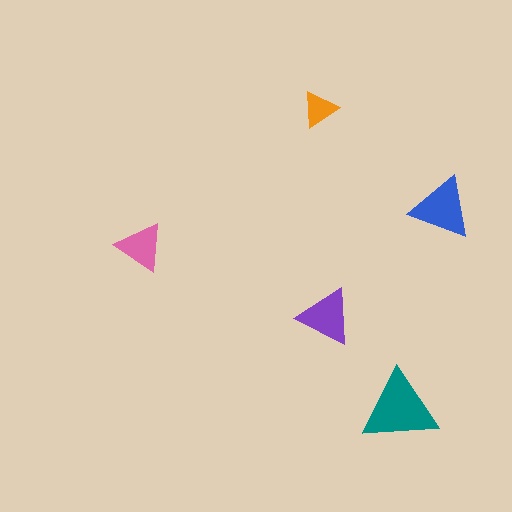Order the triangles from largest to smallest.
the teal one, the blue one, the purple one, the pink one, the orange one.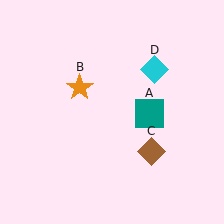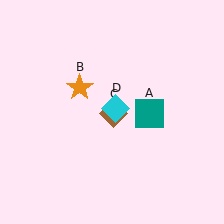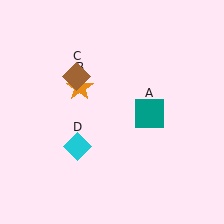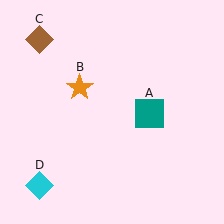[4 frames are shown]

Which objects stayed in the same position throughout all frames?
Teal square (object A) and orange star (object B) remained stationary.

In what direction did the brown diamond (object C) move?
The brown diamond (object C) moved up and to the left.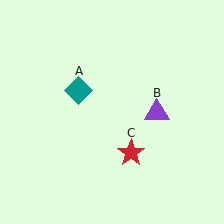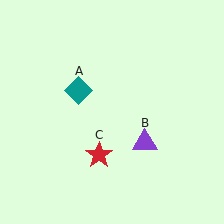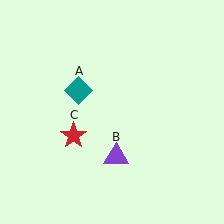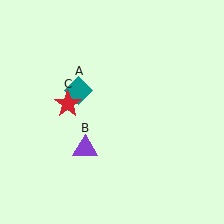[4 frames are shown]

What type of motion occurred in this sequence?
The purple triangle (object B), red star (object C) rotated clockwise around the center of the scene.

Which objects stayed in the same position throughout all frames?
Teal diamond (object A) remained stationary.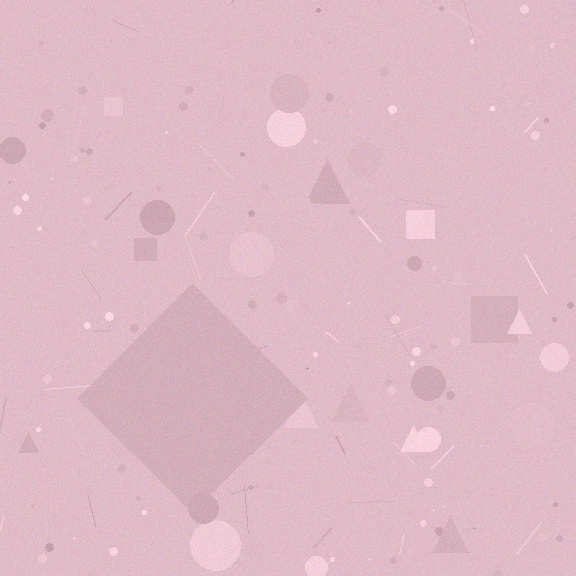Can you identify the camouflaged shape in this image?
The camouflaged shape is a diamond.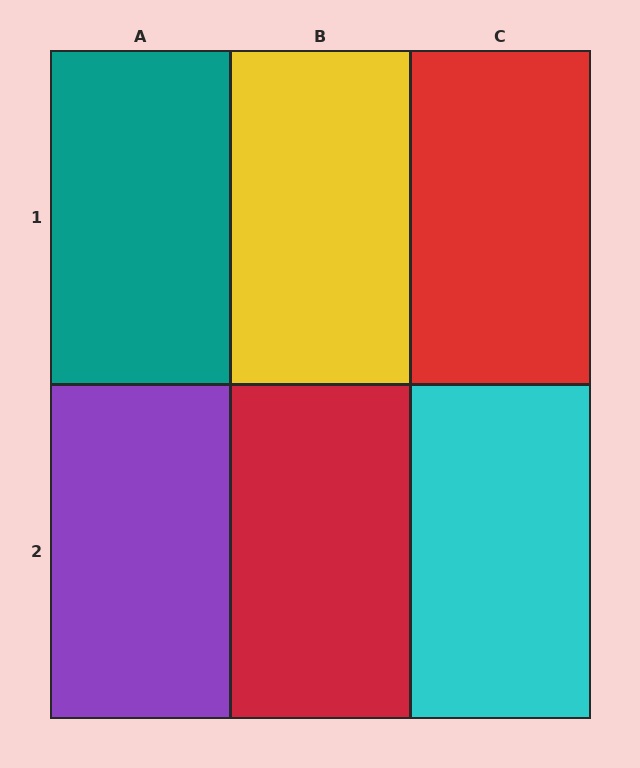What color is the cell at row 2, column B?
Red.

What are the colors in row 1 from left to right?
Teal, yellow, red.